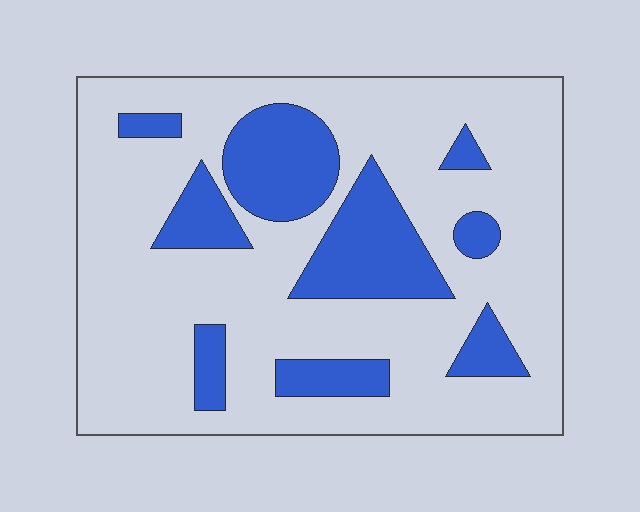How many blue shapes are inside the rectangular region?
9.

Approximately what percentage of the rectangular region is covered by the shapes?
Approximately 25%.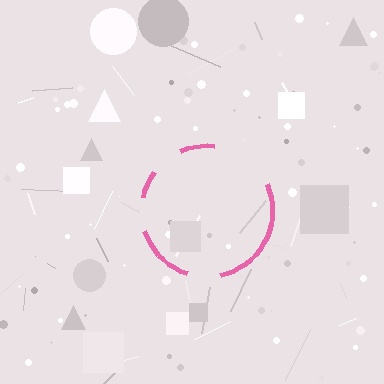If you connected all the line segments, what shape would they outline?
They would outline a circle.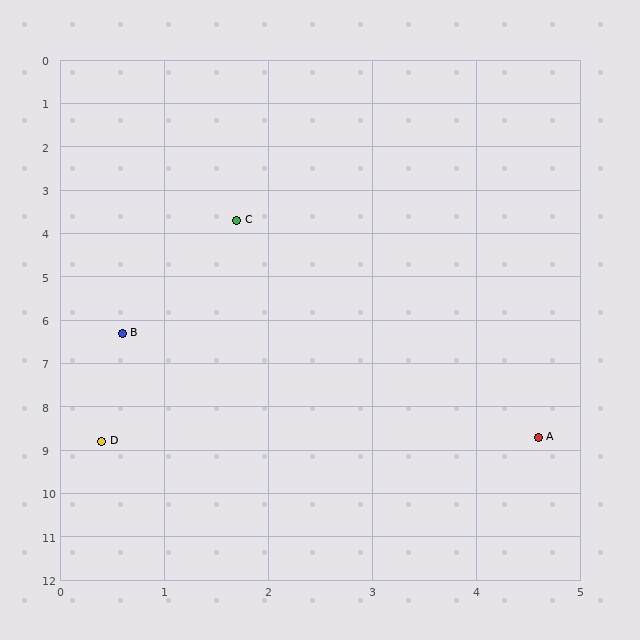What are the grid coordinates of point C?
Point C is at approximately (1.7, 3.7).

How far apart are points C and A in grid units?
Points C and A are about 5.8 grid units apart.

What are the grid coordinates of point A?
Point A is at approximately (4.6, 8.7).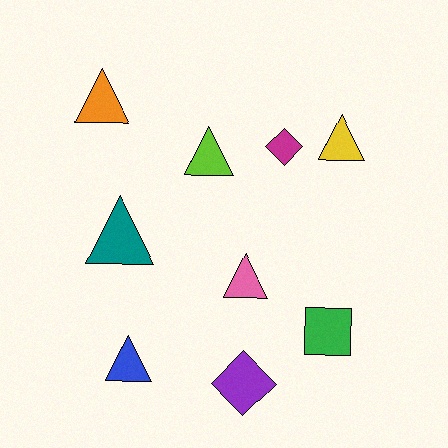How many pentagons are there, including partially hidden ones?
There are no pentagons.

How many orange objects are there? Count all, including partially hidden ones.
There is 1 orange object.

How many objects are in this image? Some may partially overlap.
There are 9 objects.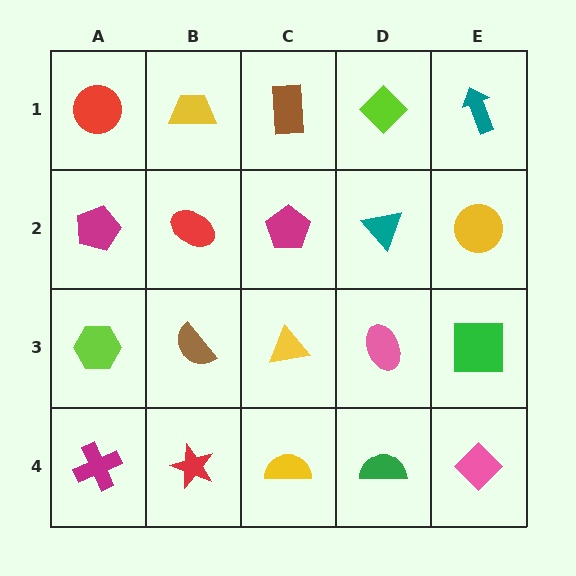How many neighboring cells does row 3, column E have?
3.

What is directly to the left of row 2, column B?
A magenta pentagon.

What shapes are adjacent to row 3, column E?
A yellow circle (row 2, column E), a pink diamond (row 4, column E), a pink ellipse (row 3, column D).